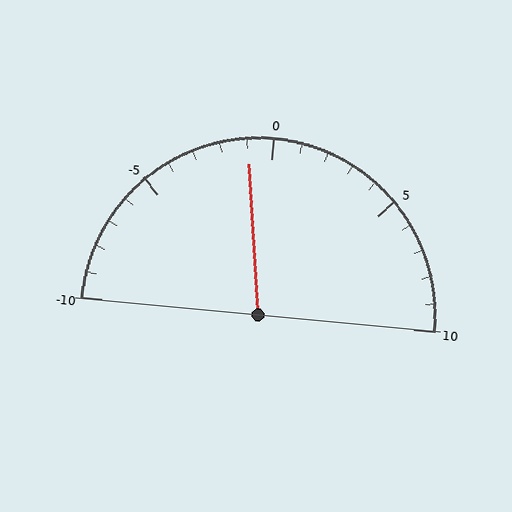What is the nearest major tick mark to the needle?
The nearest major tick mark is 0.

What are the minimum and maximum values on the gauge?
The gauge ranges from -10 to 10.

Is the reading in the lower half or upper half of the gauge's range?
The reading is in the lower half of the range (-10 to 10).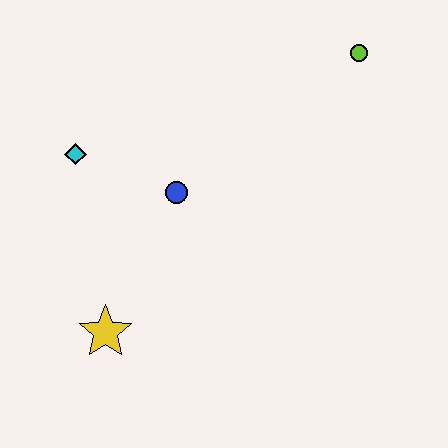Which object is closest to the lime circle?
The blue circle is closest to the lime circle.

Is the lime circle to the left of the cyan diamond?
No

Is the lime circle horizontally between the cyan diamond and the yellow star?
No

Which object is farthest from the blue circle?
The lime circle is farthest from the blue circle.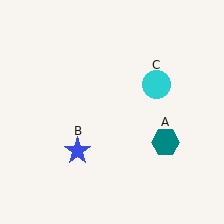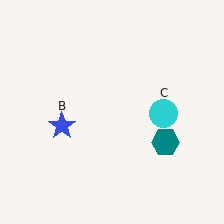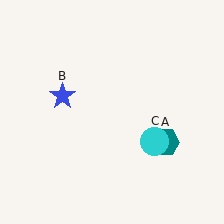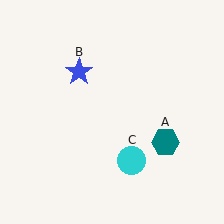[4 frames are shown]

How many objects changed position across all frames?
2 objects changed position: blue star (object B), cyan circle (object C).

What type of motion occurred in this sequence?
The blue star (object B), cyan circle (object C) rotated clockwise around the center of the scene.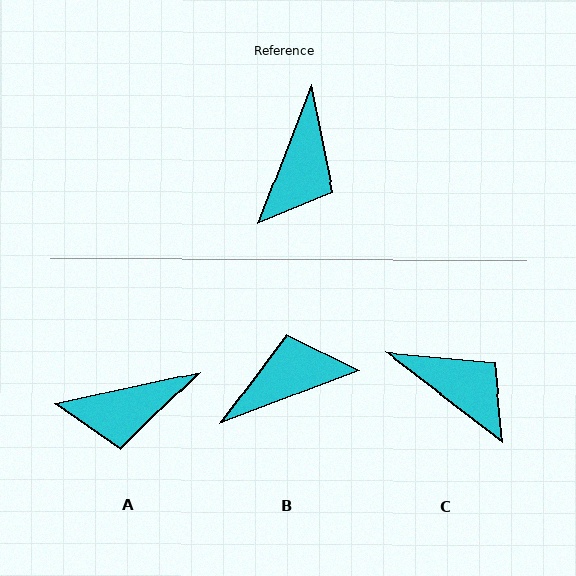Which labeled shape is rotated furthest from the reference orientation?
B, about 132 degrees away.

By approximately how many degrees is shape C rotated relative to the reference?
Approximately 73 degrees counter-clockwise.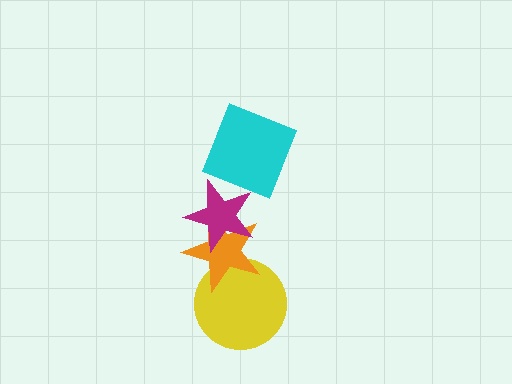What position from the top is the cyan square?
The cyan square is 1st from the top.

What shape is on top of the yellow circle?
The orange star is on top of the yellow circle.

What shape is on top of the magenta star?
The cyan square is on top of the magenta star.